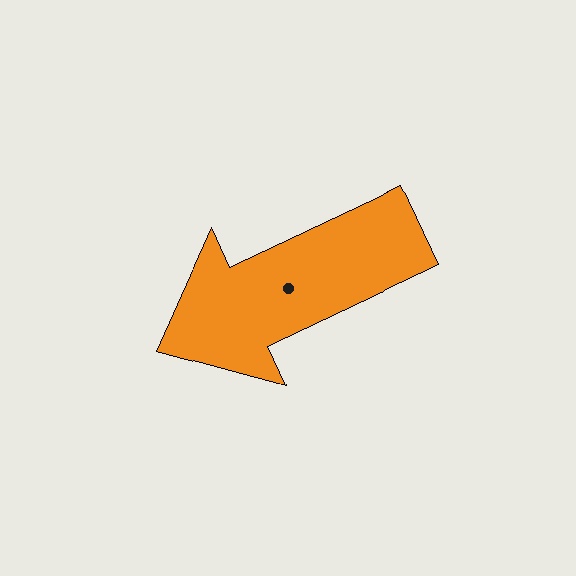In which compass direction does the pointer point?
Southwest.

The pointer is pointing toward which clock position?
Roughly 8 o'clock.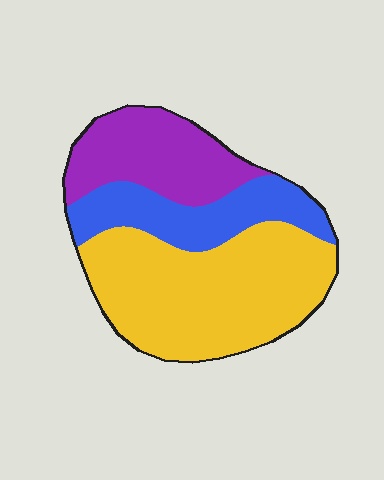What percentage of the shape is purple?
Purple covers roughly 25% of the shape.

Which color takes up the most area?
Yellow, at roughly 50%.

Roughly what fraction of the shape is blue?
Blue covers around 25% of the shape.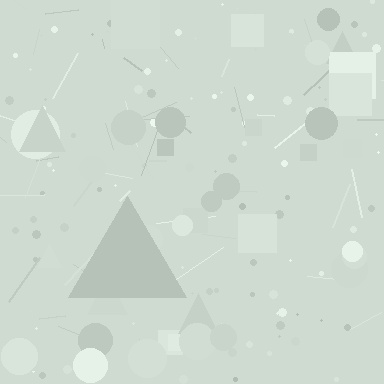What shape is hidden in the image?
A triangle is hidden in the image.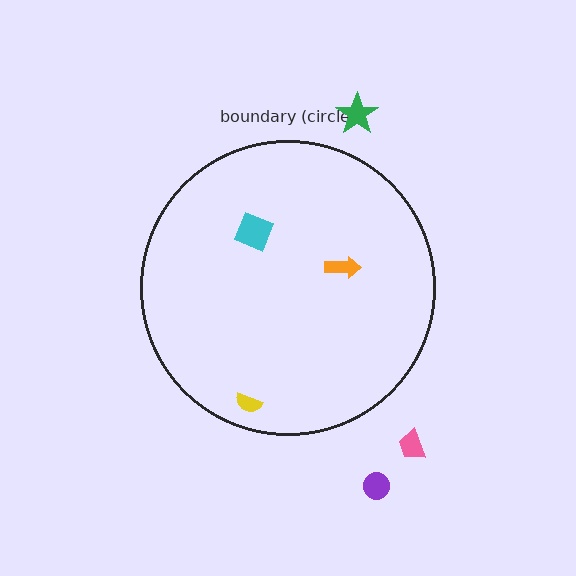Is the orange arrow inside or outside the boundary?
Inside.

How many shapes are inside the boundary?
3 inside, 3 outside.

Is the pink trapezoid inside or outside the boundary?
Outside.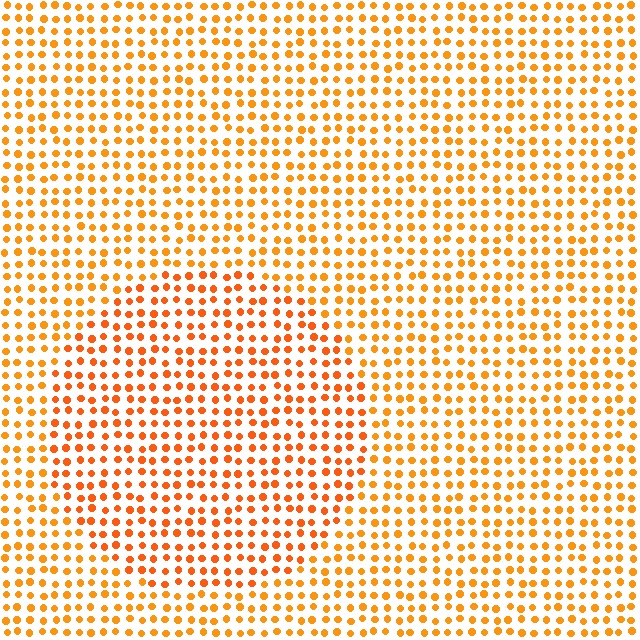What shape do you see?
I see a circle.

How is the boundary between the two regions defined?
The boundary is defined purely by a slight shift in hue (about 15 degrees). Spacing, size, and orientation are identical on both sides.